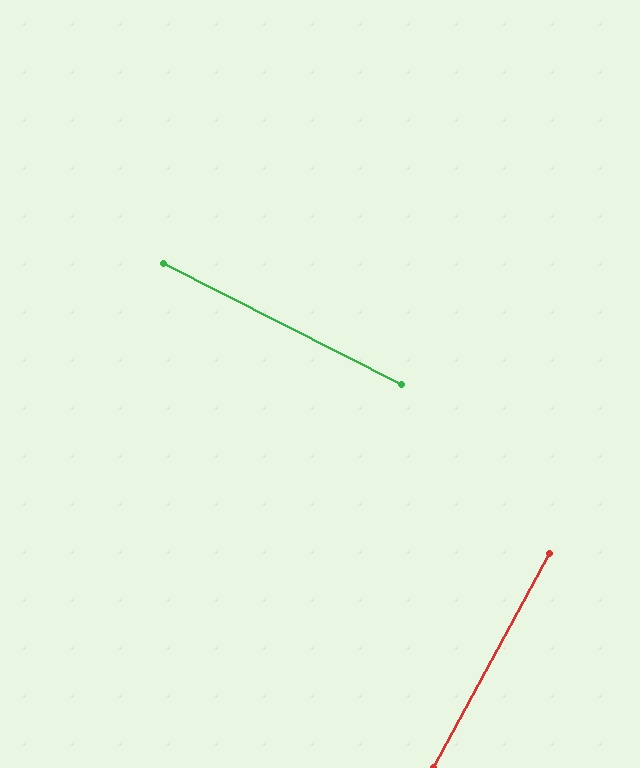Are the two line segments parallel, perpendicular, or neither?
Perpendicular — they meet at approximately 88°.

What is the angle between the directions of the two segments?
Approximately 88 degrees.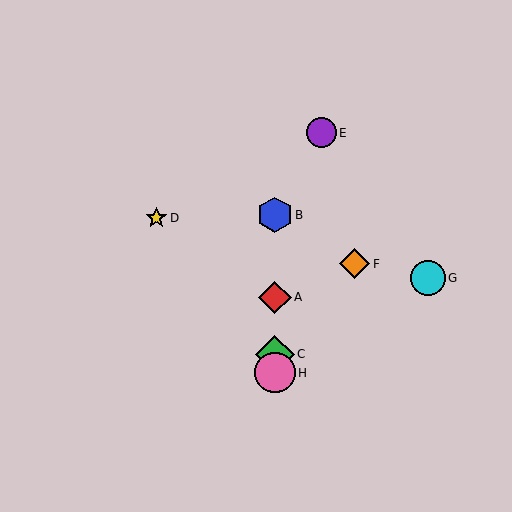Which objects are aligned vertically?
Objects A, B, C, H are aligned vertically.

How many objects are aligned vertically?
4 objects (A, B, C, H) are aligned vertically.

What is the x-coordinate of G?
Object G is at x≈428.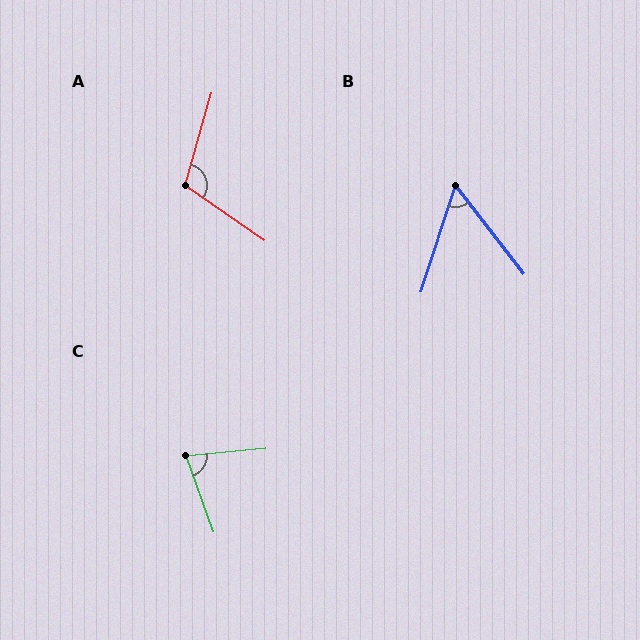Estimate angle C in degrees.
Approximately 75 degrees.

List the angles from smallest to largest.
B (56°), C (75°), A (109°).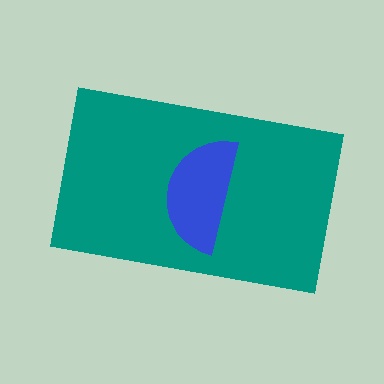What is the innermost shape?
The blue semicircle.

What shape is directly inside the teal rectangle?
The blue semicircle.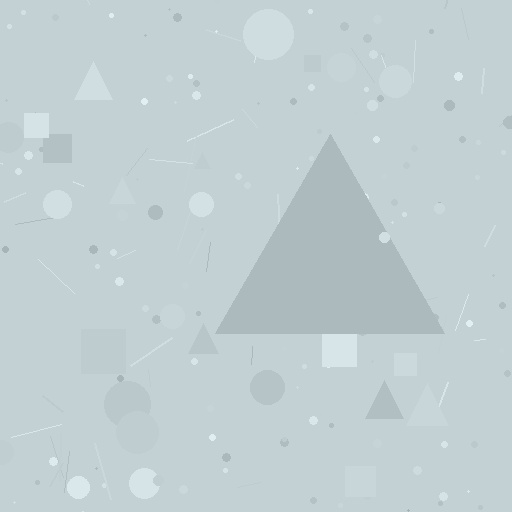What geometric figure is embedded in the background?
A triangle is embedded in the background.